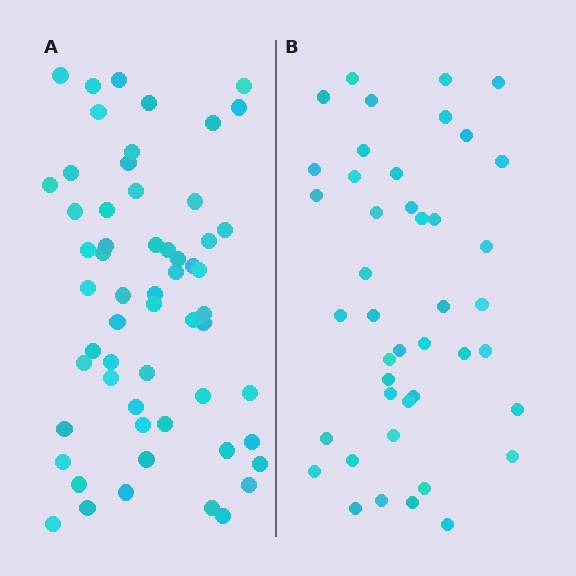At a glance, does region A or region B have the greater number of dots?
Region A (the left region) has more dots.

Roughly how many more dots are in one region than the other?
Region A has approximately 15 more dots than region B.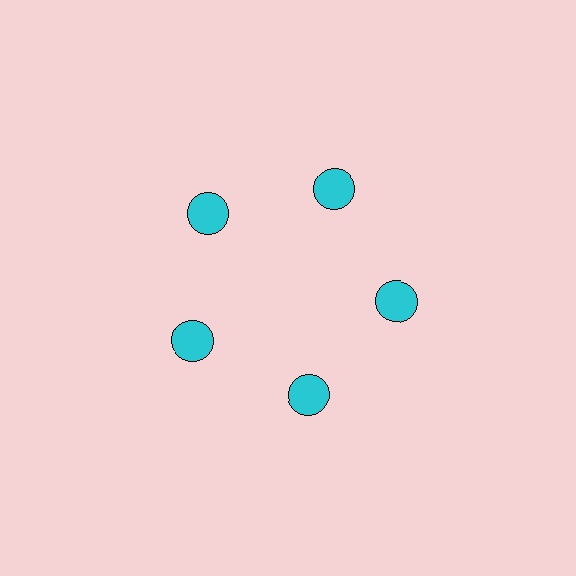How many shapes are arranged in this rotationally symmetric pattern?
There are 5 shapes, arranged in 5 groups of 1.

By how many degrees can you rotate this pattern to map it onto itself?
The pattern maps onto itself every 72 degrees of rotation.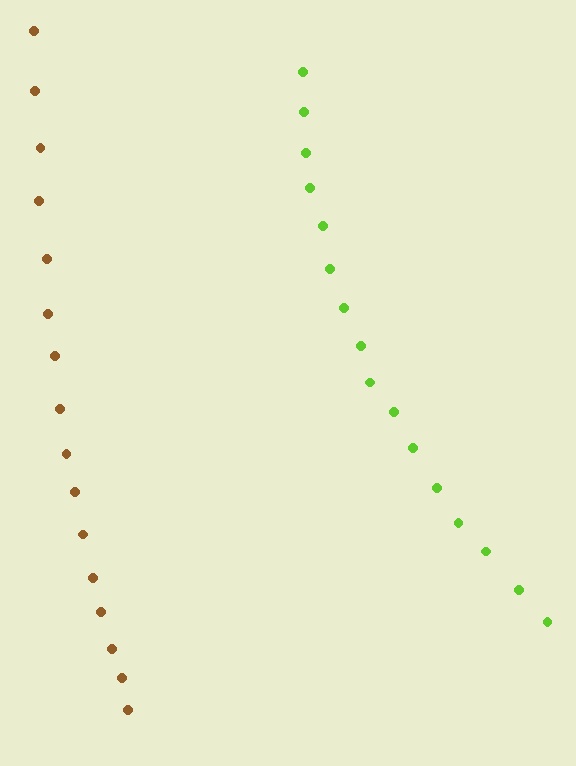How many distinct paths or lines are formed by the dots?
There are 2 distinct paths.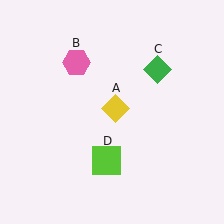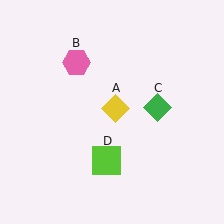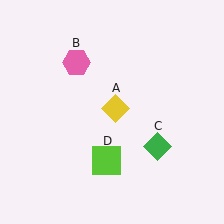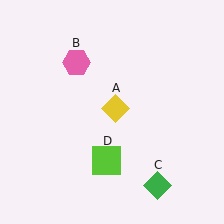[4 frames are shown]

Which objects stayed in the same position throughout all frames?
Yellow diamond (object A) and pink hexagon (object B) and lime square (object D) remained stationary.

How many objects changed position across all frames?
1 object changed position: green diamond (object C).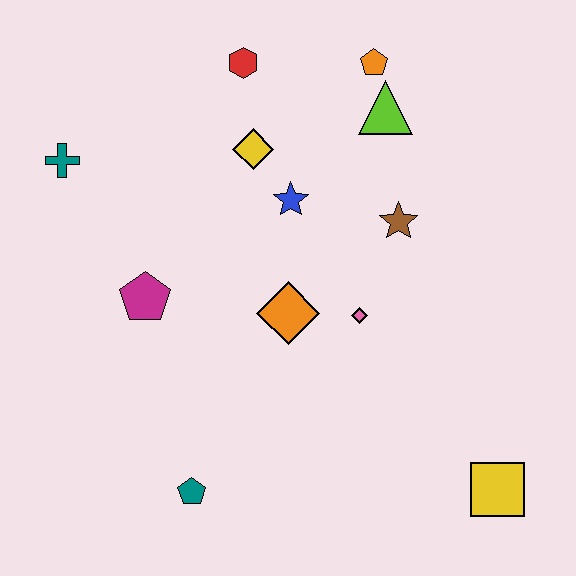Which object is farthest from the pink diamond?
The teal cross is farthest from the pink diamond.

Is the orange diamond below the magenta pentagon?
Yes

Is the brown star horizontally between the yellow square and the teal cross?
Yes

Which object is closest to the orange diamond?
The pink diamond is closest to the orange diamond.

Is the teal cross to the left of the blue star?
Yes